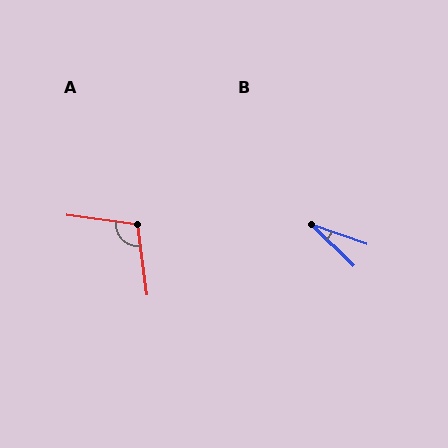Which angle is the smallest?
B, at approximately 25 degrees.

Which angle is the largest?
A, at approximately 105 degrees.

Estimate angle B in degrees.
Approximately 25 degrees.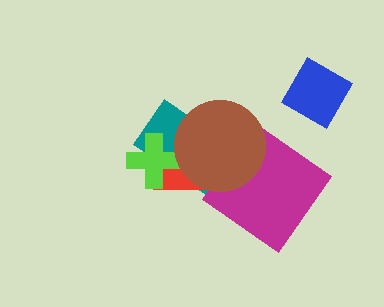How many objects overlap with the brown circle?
3 objects overlap with the brown circle.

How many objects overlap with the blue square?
0 objects overlap with the blue square.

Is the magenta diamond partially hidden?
Yes, it is partially covered by another shape.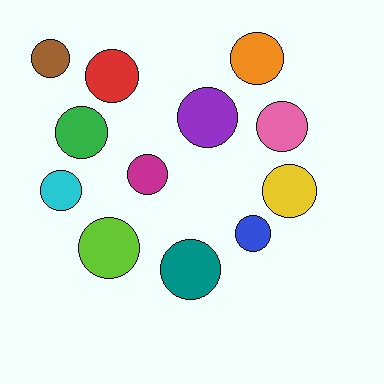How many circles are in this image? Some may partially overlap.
There are 12 circles.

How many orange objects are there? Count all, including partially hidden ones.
There is 1 orange object.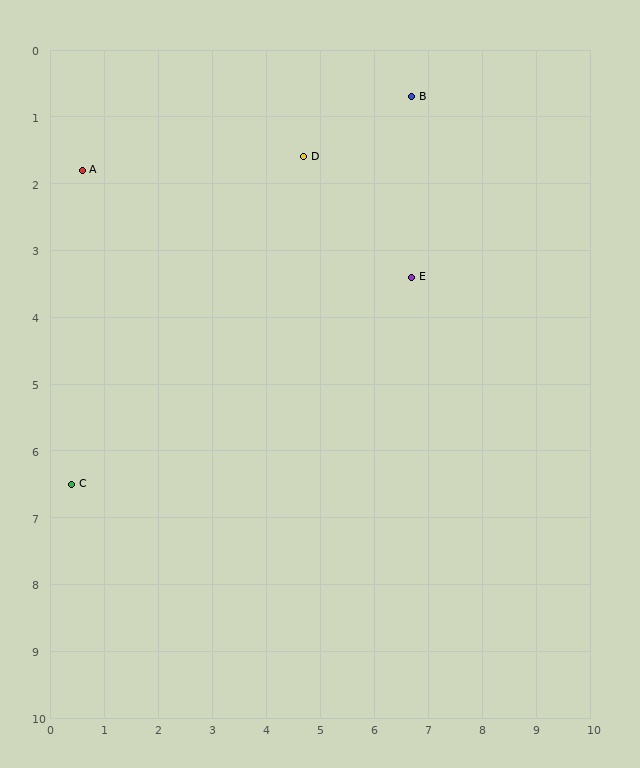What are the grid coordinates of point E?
Point E is at approximately (6.7, 3.4).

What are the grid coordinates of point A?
Point A is at approximately (0.6, 1.8).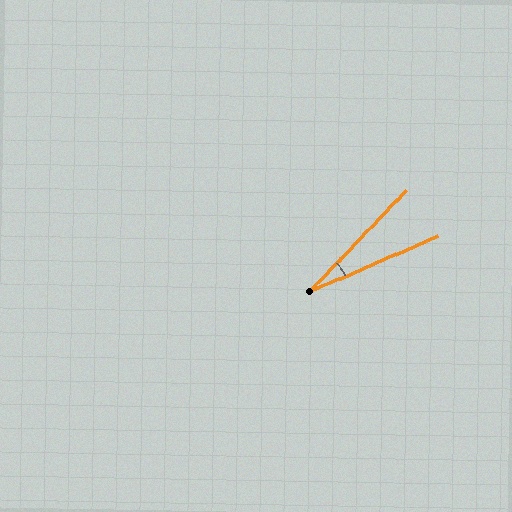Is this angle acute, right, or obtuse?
It is acute.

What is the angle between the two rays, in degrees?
Approximately 23 degrees.